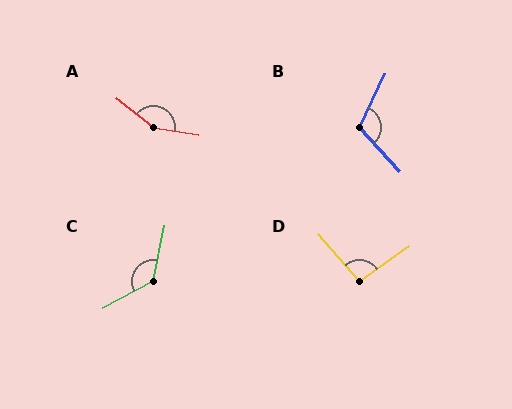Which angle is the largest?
A, at approximately 151 degrees.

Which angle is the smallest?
D, at approximately 95 degrees.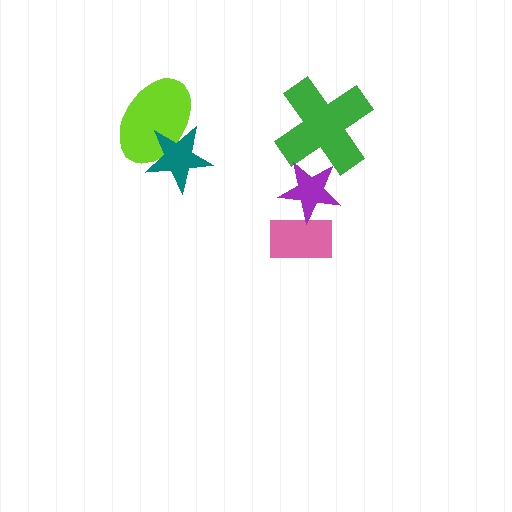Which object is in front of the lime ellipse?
The teal star is in front of the lime ellipse.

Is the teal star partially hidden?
No, no other shape covers it.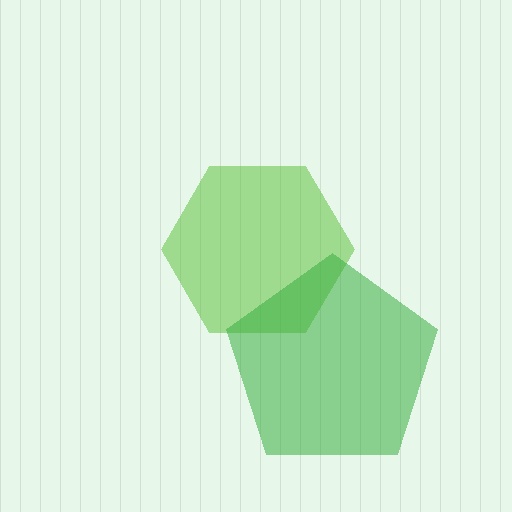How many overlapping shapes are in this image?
There are 2 overlapping shapes in the image.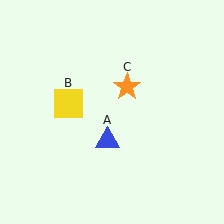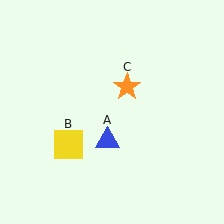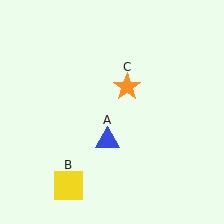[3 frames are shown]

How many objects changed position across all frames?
1 object changed position: yellow square (object B).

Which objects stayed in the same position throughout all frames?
Blue triangle (object A) and orange star (object C) remained stationary.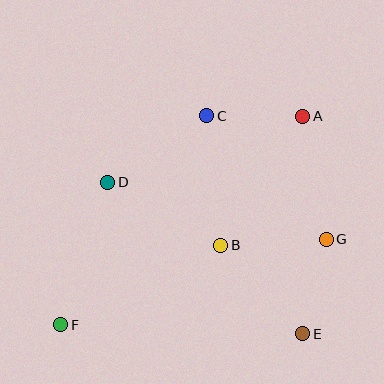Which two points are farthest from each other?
Points A and F are farthest from each other.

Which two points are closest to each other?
Points A and C are closest to each other.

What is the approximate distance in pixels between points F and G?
The distance between F and G is approximately 279 pixels.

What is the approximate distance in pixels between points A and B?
The distance between A and B is approximately 153 pixels.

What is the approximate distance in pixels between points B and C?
The distance between B and C is approximately 130 pixels.